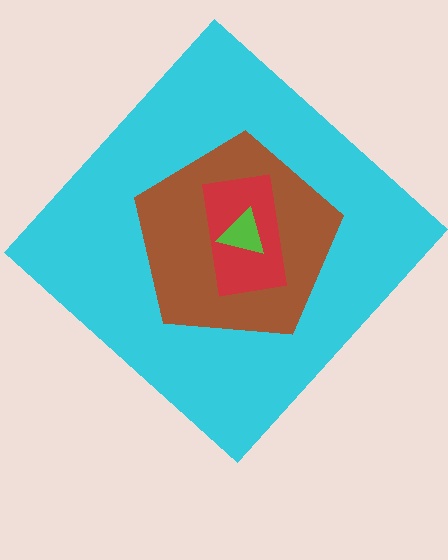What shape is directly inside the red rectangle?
The lime triangle.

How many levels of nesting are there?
4.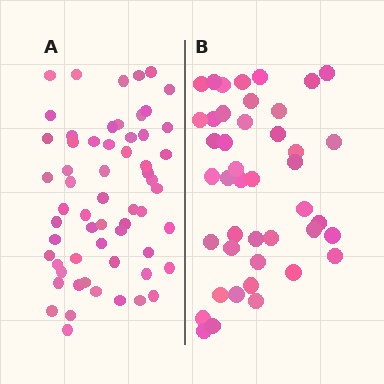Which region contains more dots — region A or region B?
Region A (the left region) has more dots.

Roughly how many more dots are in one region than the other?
Region A has approximately 15 more dots than region B.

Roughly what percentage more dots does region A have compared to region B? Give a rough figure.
About 40% more.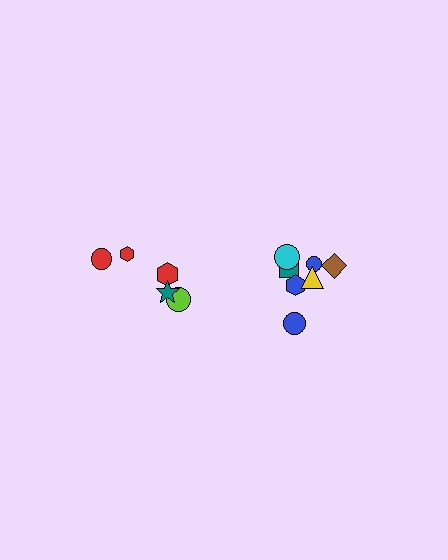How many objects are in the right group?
There are 7 objects.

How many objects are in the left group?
There are 5 objects.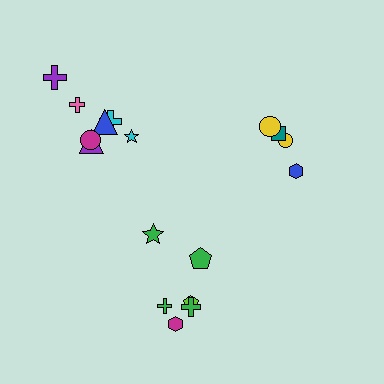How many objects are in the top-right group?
There are 4 objects.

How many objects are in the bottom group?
There are 6 objects.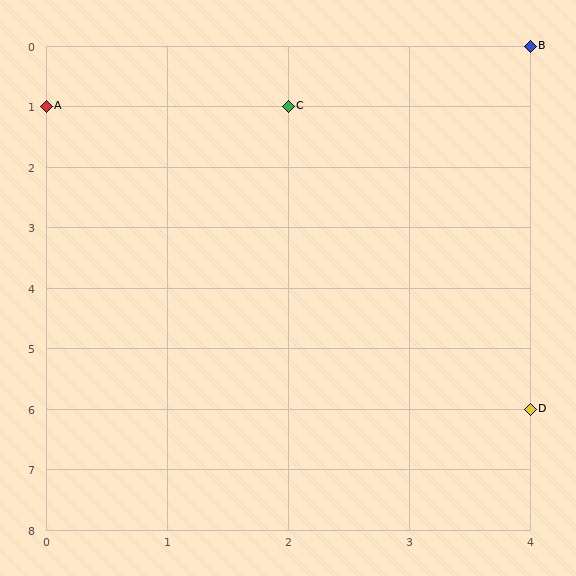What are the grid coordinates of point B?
Point B is at grid coordinates (4, 0).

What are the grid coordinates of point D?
Point D is at grid coordinates (4, 6).